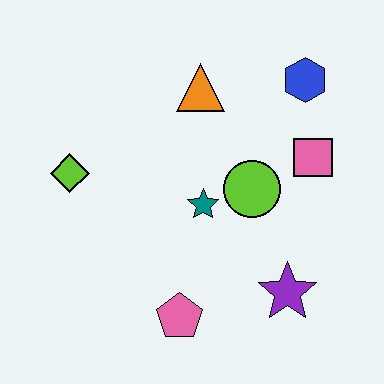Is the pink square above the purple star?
Yes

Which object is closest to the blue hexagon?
The pink square is closest to the blue hexagon.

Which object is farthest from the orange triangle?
The pink pentagon is farthest from the orange triangle.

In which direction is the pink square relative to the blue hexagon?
The pink square is below the blue hexagon.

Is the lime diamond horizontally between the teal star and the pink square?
No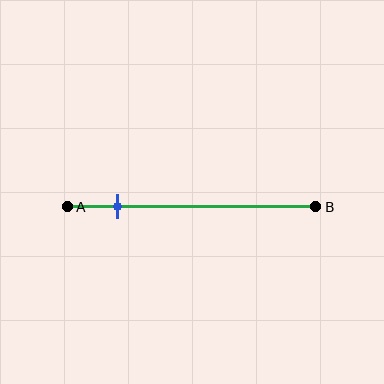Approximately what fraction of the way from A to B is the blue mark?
The blue mark is approximately 20% of the way from A to B.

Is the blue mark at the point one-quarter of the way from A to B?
No, the mark is at about 20% from A, not at the 25% one-quarter point.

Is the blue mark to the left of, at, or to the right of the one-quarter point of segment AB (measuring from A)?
The blue mark is to the left of the one-quarter point of segment AB.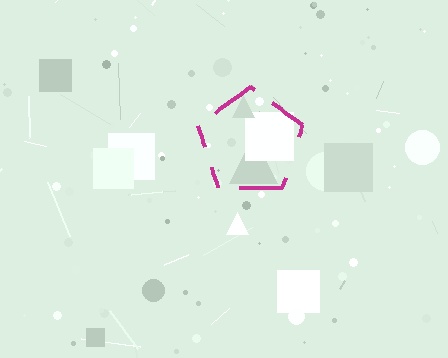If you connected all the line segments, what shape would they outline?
They would outline a pentagon.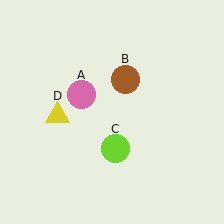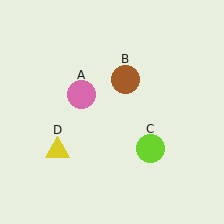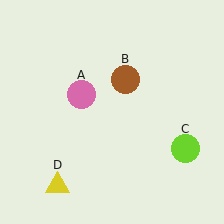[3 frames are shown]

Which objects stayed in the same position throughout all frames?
Pink circle (object A) and brown circle (object B) remained stationary.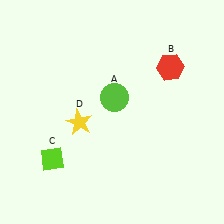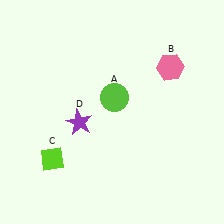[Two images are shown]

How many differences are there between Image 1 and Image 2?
There are 2 differences between the two images.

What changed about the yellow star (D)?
In Image 1, D is yellow. In Image 2, it changed to purple.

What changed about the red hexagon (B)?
In Image 1, B is red. In Image 2, it changed to pink.